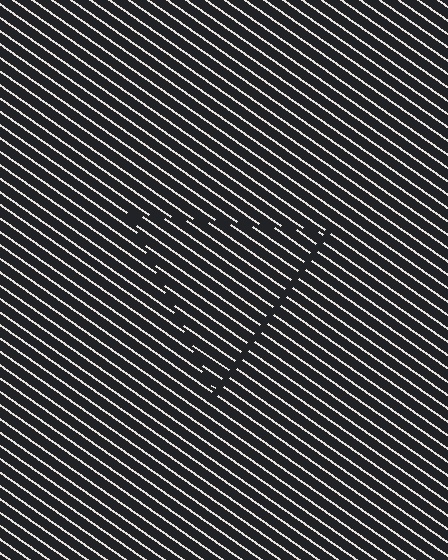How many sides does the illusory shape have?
3 sides — the line-ends trace a triangle.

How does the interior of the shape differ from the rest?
The interior of the shape contains the same grating, shifted by half a period — the contour is defined by the phase discontinuity where line-ends from the inner and outer gratings abut.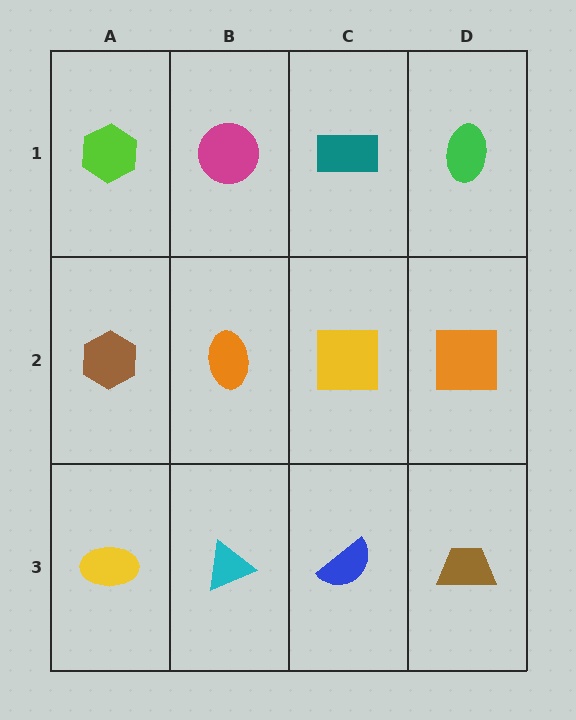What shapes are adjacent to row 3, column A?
A brown hexagon (row 2, column A), a cyan triangle (row 3, column B).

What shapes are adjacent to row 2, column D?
A green ellipse (row 1, column D), a brown trapezoid (row 3, column D), a yellow square (row 2, column C).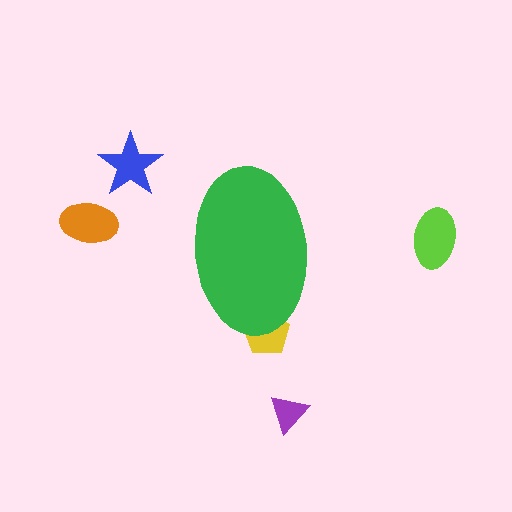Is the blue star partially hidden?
No, the blue star is fully visible.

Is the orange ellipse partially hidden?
No, the orange ellipse is fully visible.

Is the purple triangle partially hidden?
No, the purple triangle is fully visible.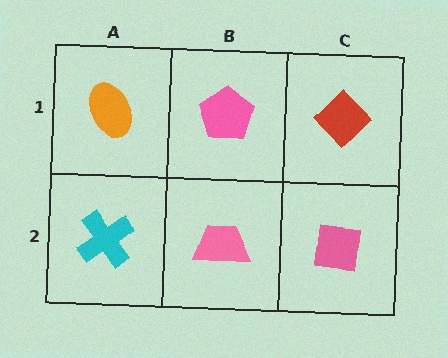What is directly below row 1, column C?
A pink square.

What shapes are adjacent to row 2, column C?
A red diamond (row 1, column C), a pink trapezoid (row 2, column B).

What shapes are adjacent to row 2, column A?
An orange ellipse (row 1, column A), a pink trapezoid (row 2, column B).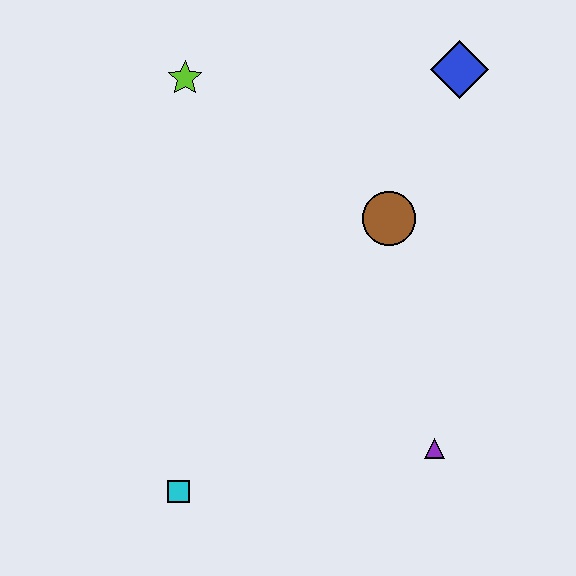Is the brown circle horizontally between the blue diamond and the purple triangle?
No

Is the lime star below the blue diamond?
Yes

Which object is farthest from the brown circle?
The cyan square is farthest from the brown circle.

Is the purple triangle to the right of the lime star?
Yes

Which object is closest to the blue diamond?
The brown circle is closest to the blue diamond.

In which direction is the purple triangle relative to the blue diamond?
The purple triangle is below the blue diamond.